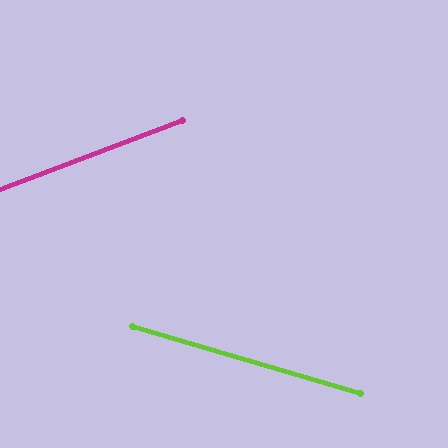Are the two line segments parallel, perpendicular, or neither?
Neither parallel nor perpendicular — they differ by about 37°.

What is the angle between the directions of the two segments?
Approximately 37 degrees.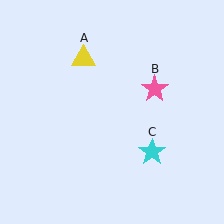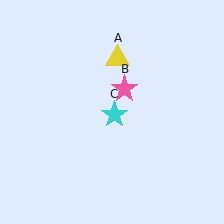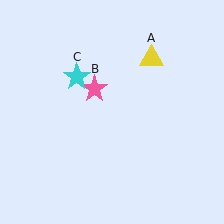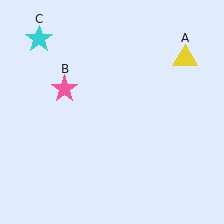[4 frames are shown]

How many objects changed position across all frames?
3 objects changed position: yellow triangle (object A), pink star (object B), cyan star (object C).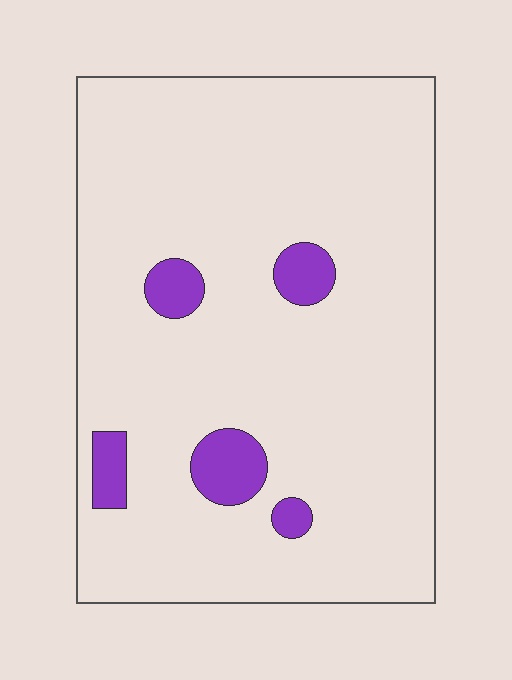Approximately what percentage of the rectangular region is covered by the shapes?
Approximately 10%.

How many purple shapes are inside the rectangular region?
5.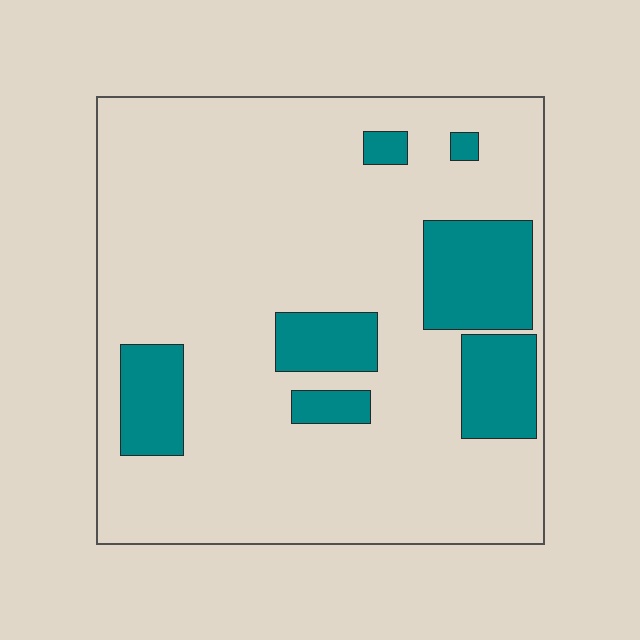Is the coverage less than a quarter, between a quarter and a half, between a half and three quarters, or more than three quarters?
Less than a quarter.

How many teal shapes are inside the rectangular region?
7.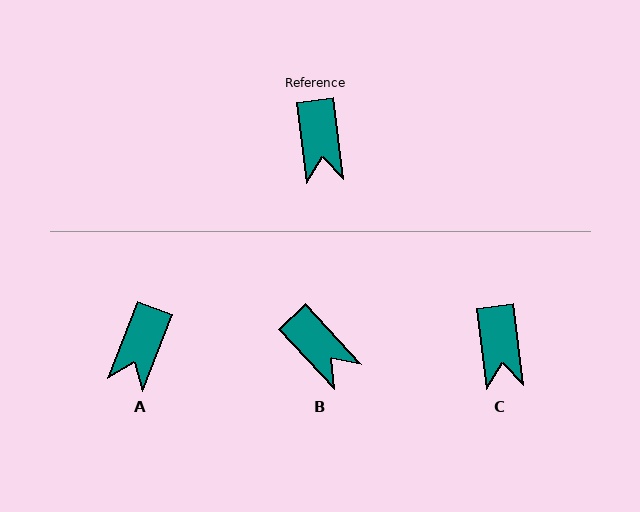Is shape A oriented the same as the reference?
No, it is off by about 28 degrees.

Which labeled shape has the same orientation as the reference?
C.